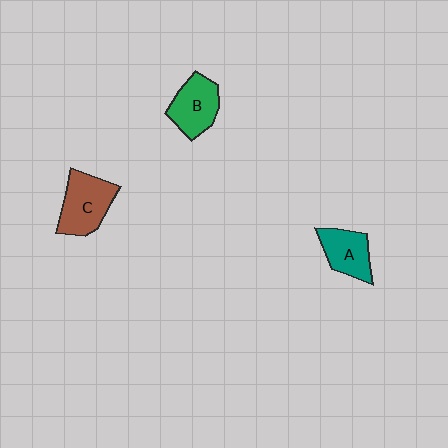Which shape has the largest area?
Shape C (brown).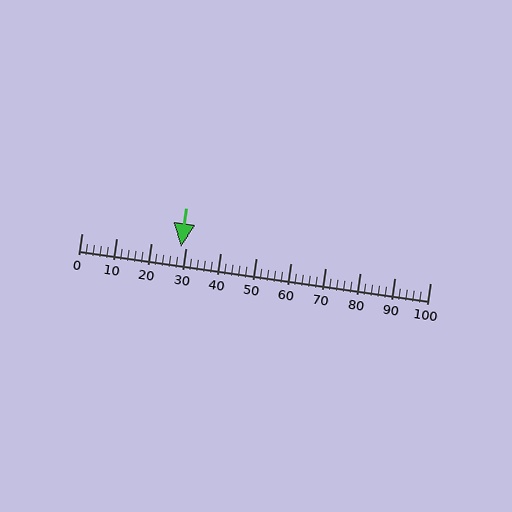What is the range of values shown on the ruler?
The ruler shows values from 0 to 100.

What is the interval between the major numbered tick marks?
The major tick marks are spaced 10 units apart.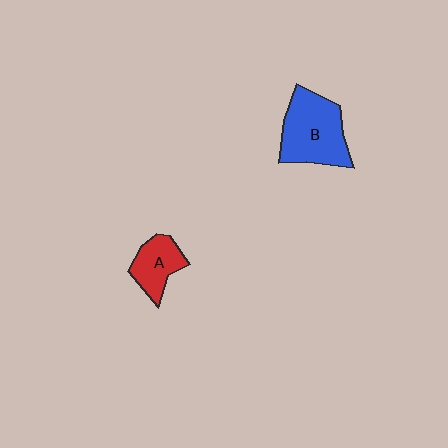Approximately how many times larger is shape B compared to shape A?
Approximately 1.8 times.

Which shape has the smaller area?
Shape A (red).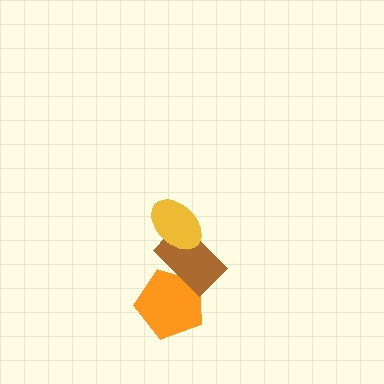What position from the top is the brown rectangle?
The brown rectangle is 2nd from the top.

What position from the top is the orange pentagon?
The orange pentagon is 3rd from the top.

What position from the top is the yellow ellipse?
The yellow ellipse is 1st from the top.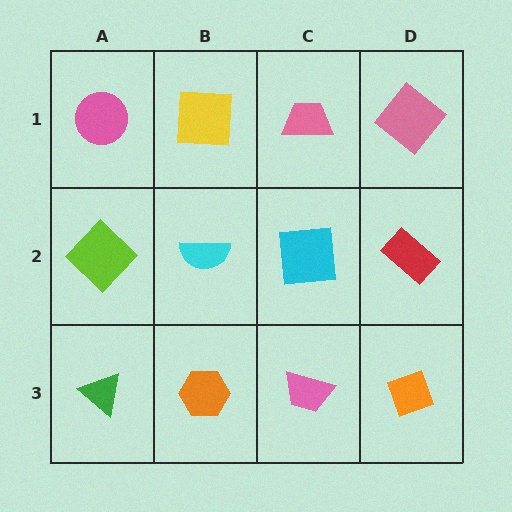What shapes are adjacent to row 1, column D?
A red rectangle (row 2, column D), a pink trapezoid (row 1, column C).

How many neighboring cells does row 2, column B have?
4.